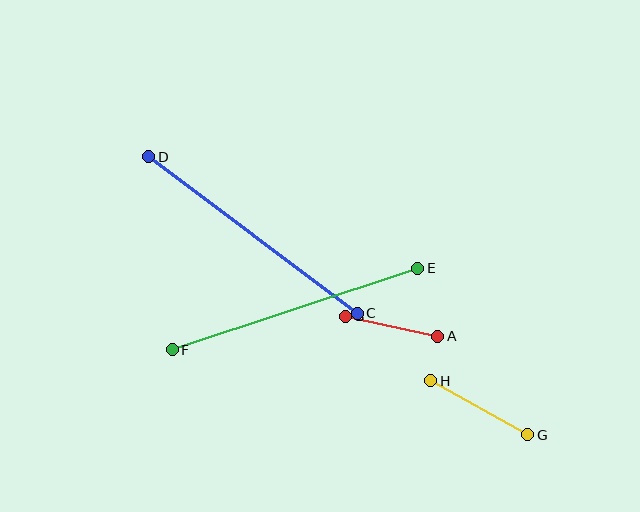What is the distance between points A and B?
The distance is approximately 94 pixels.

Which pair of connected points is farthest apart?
Points C and D are farthest apart.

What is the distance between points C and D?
The distance is approximately 261 pixels.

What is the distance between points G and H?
The distance is approximately 111 pixels.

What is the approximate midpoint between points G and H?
The midpoint is at approximately (479, 408) pixels.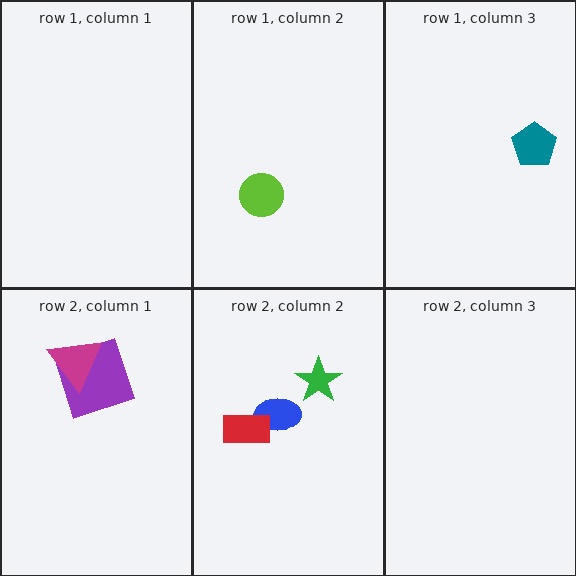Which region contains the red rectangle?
The row 2, column 2 region.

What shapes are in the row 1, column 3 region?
The teal pentagon.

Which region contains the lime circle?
The row 1, column 2 region.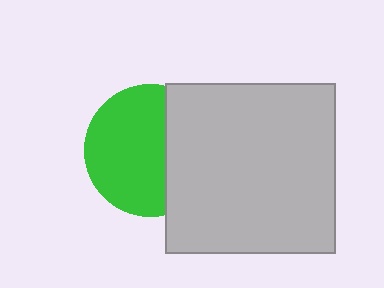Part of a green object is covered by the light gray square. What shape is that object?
It is a circle.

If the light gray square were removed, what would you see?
You would see the complete green circle.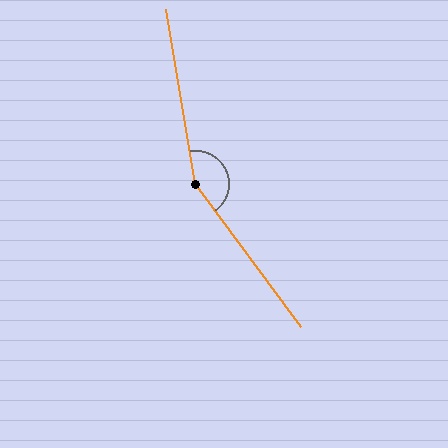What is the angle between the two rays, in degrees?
Approximately 153 degrees.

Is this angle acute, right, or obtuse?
It is obtuse.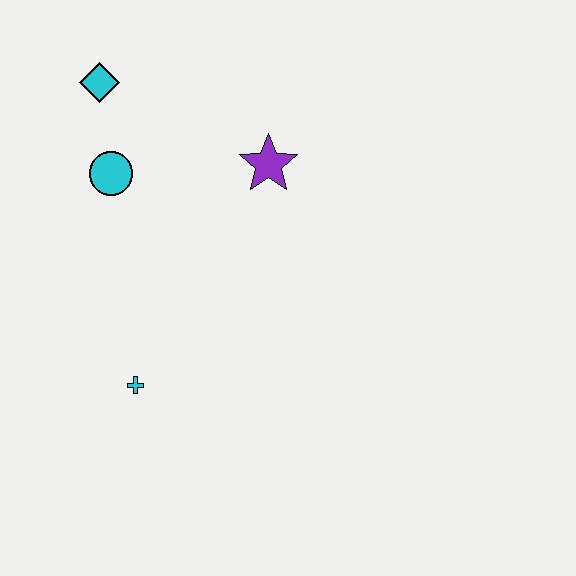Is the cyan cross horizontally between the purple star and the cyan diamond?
Yes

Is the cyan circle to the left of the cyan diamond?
No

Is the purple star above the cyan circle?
Yes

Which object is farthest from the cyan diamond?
The cyan cross is farthest from the cyan diamond.